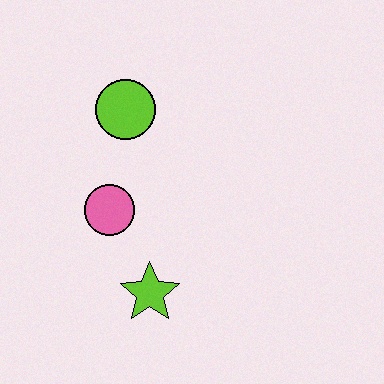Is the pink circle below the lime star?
No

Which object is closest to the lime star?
The pink circle is closest to the lime star.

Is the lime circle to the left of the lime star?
Yes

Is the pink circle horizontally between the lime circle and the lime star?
No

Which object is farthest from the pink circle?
The lime circle is farthest from the pink circle.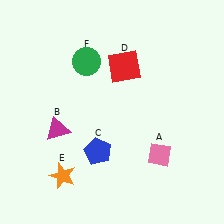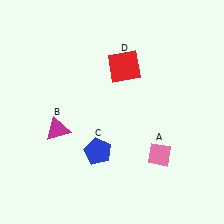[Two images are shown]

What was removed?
The green circle (F), the orange star (E) were removed in Image 2.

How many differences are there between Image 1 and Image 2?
There are 2 differences between the two images.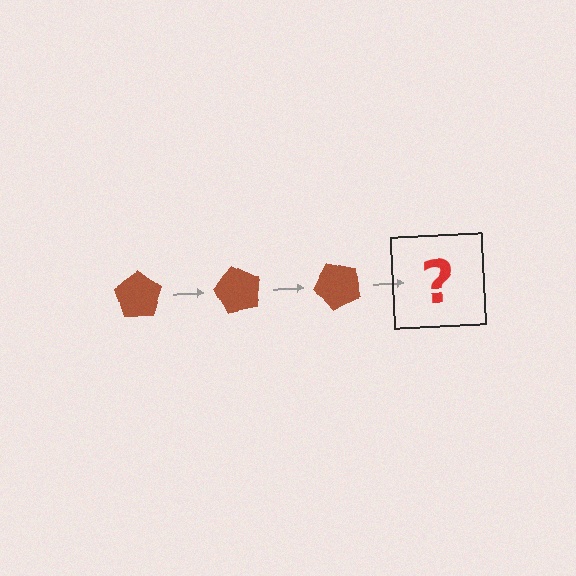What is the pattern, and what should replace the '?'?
The pattern is that the pentagon rotates 60 degrees each step. The '?' should be a brown pentagon rotated 180 degrees.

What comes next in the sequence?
The next element should be a brown pentagon rotated 180 degrees.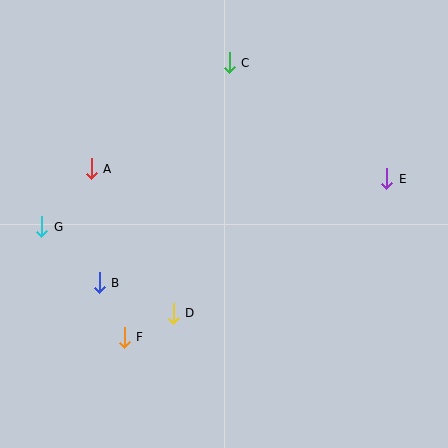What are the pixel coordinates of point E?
Point E is at (387, 179).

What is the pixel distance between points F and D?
The distance between F and D is 55 pixels.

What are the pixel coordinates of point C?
Point C is at (229, 63).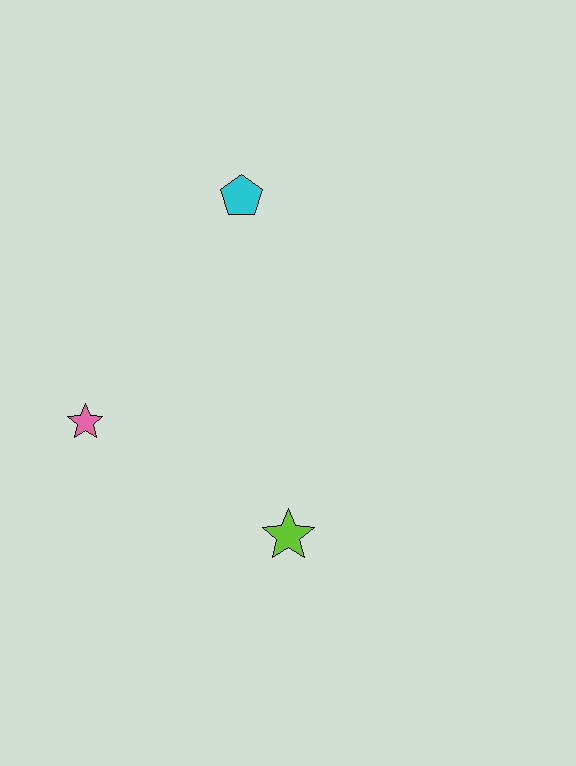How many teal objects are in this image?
There are no teal objects.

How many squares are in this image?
There are no squares.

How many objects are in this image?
There are 3 objects.